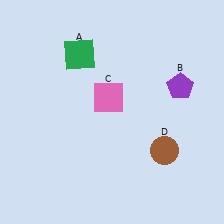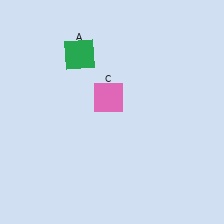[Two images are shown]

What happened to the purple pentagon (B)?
The purple pentagon (B) was removed in Image 2. It was in the top-right area of Image 1.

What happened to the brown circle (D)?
The brown circle (D) was removed in Image 2. It was in the bottom-right area of Image 1.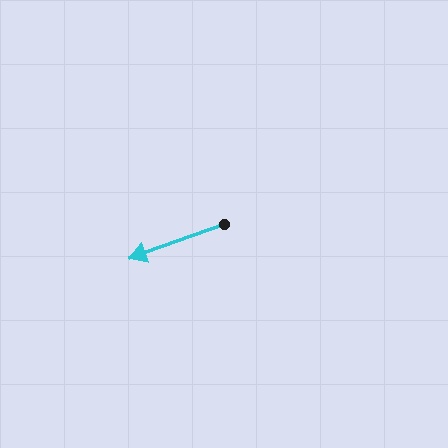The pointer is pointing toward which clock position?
Roughly 8 o'clock.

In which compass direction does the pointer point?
West.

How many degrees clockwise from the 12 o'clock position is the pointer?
Approximately 250 degrees.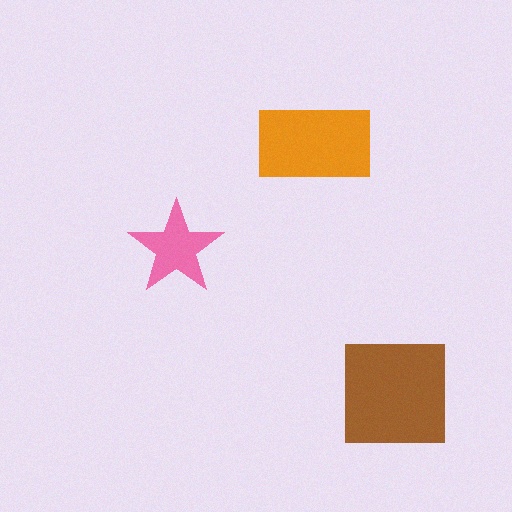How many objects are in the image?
There are 3 objects in the image.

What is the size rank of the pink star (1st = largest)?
3rd.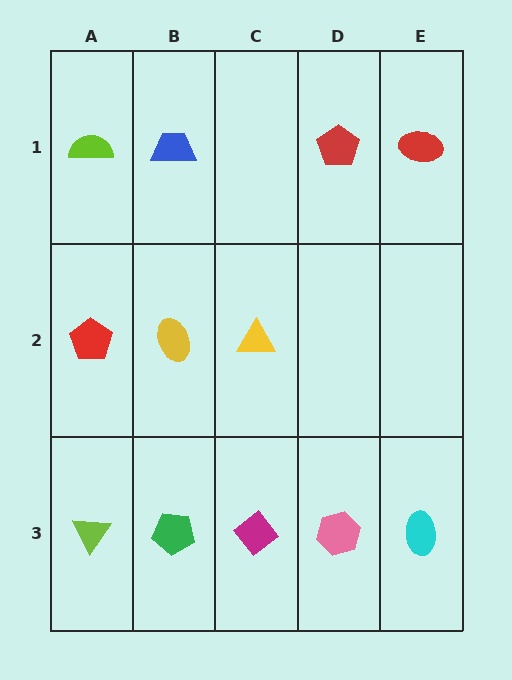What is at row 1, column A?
A lime semicircle.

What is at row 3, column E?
A cyan ellipse.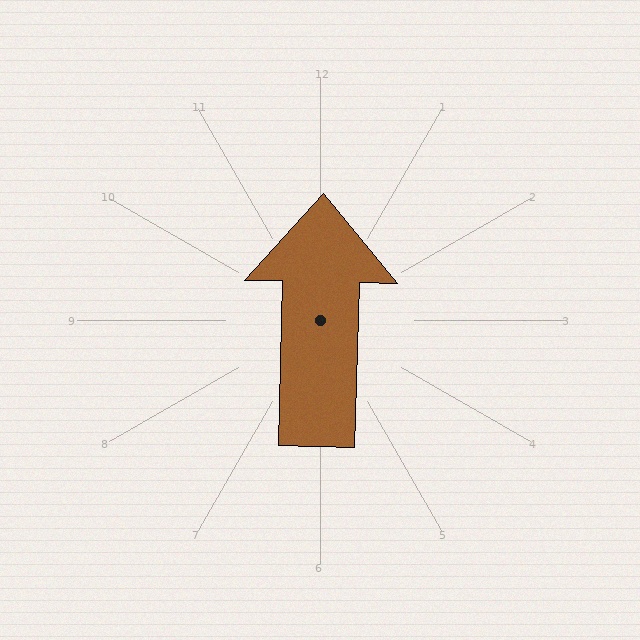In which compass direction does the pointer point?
North.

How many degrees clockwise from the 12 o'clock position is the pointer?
Approximately 1 degrees.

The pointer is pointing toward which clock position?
Roughly 12 o'clock.